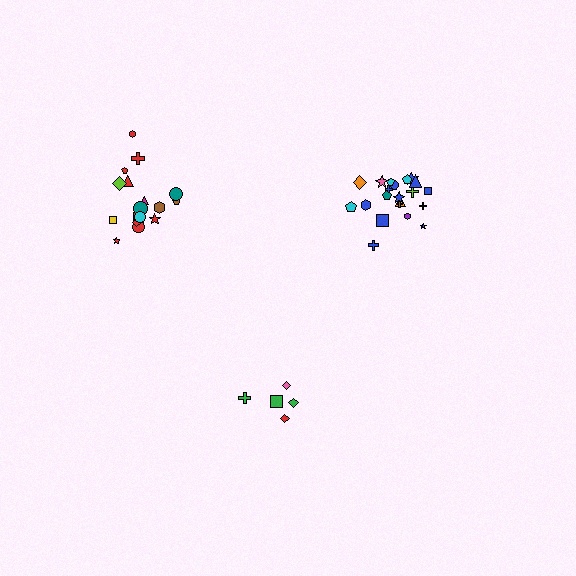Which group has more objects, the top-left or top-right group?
The top-right group.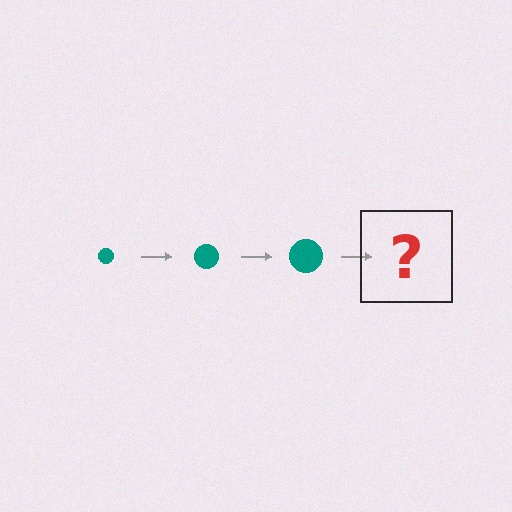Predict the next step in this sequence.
The next step is a teal circle, larger than the previous one.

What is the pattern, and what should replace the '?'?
The pattern is that the circle gets progressively larger each step. The '?' should be a teal circle, larger than the previous one.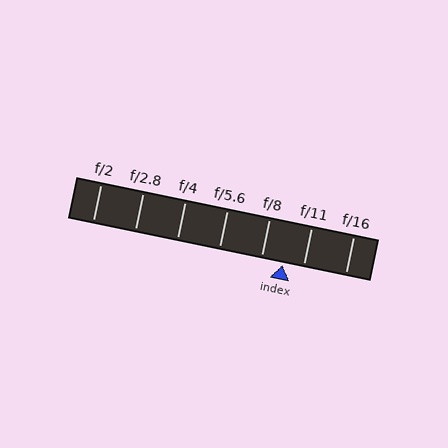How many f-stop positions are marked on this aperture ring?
There are 7 f-stop positions marked.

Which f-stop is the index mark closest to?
The index mark is closest to f/11.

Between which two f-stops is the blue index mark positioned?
The index mark is between f/8 and f/11.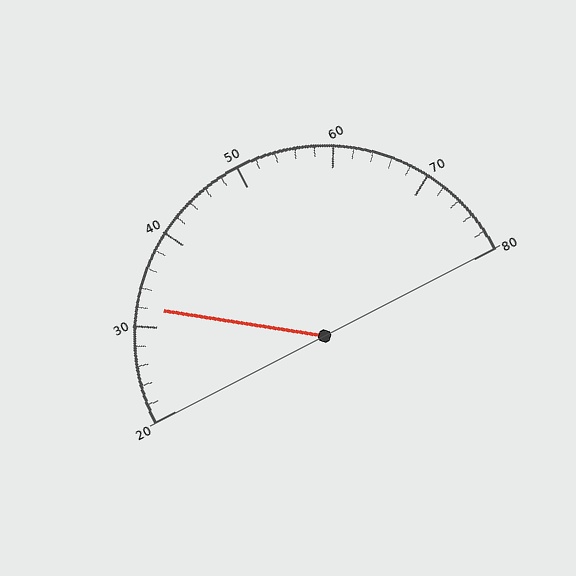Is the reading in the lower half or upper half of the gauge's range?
The reading is in the lower half of the range (20 to 80).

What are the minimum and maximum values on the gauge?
The gauge ranges from 20 to 80.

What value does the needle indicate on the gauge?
The needle indicates approximately 32.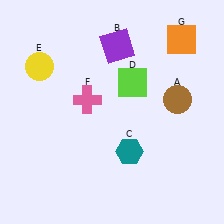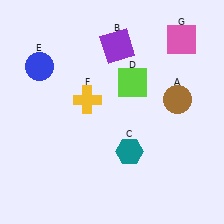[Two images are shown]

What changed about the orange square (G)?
In Image 1, G is orange. In Image 2, it changed to pink.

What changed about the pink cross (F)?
In Image 1, F is pink. In Image 2, it changed to yellow.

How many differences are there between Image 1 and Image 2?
There are 3 differences between the two images.